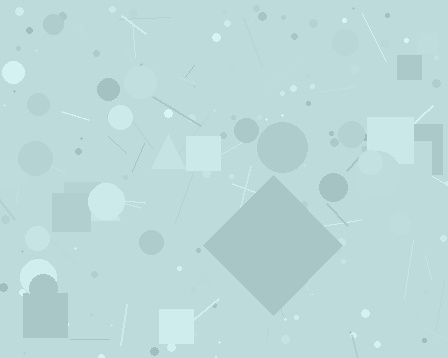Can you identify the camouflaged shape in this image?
The camouflaged shape is a diamond.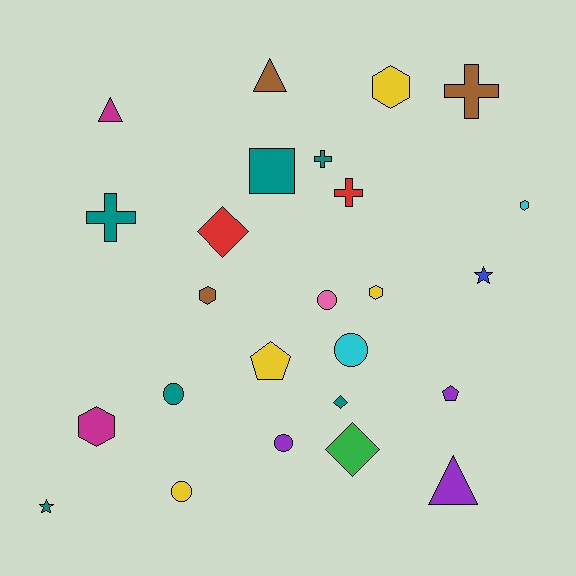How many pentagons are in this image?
There are 2 pentagons.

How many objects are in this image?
There are 25 objects.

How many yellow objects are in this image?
There are 4 yellow objects.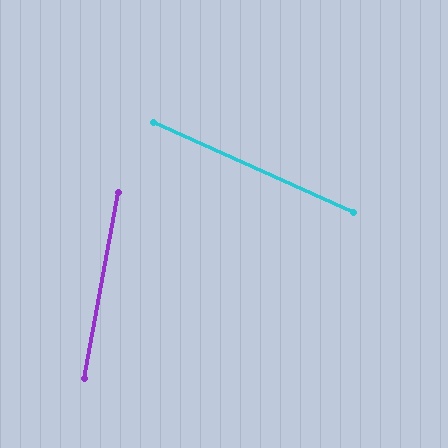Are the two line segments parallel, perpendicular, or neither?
Neither parallel nor perpendicular — they differ by about 76°.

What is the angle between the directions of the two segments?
Approximately 76 degrees.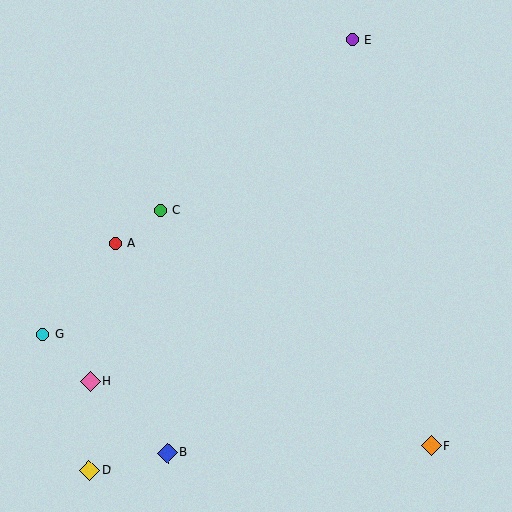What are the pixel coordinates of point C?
Point C is at (160, 210).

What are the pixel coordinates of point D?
Point D is at (89, 470).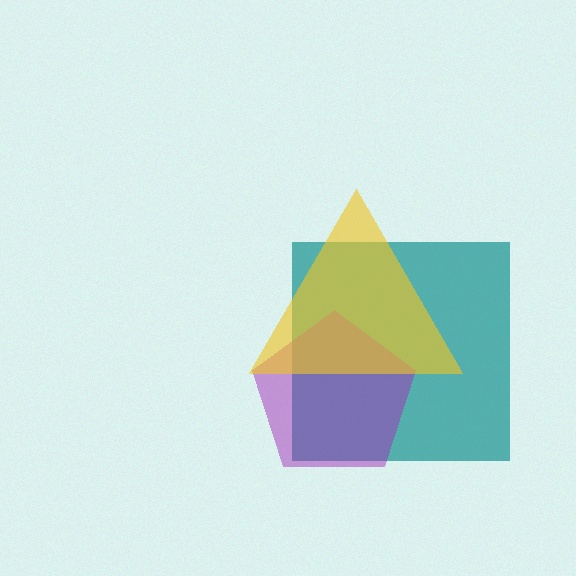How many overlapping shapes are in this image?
There are 3 overlapping shapes in the image.